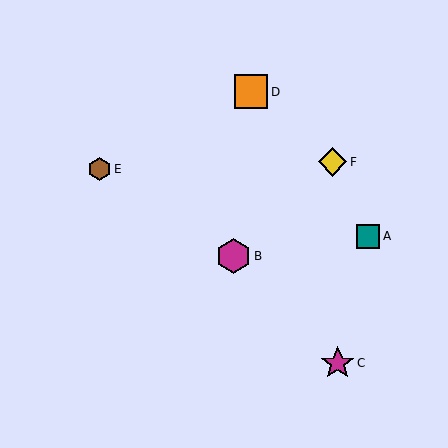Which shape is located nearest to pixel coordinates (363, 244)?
The teal square (labeled A) at (368, 236) is nearest to that location.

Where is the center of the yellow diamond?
The center of the yellow diamond is at (333, 162).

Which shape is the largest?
The magenta hexagon (labeled B) is the largest.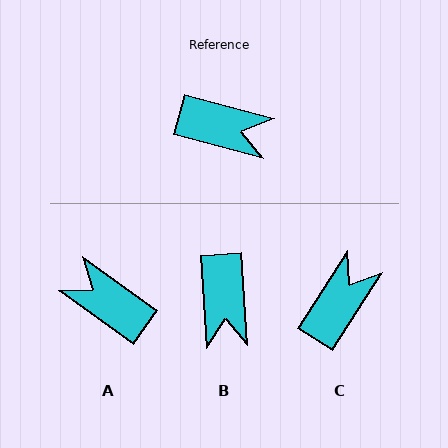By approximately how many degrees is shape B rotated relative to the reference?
Approximately 71 degrees clockwise.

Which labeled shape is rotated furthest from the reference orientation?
A, about 160 degrees away.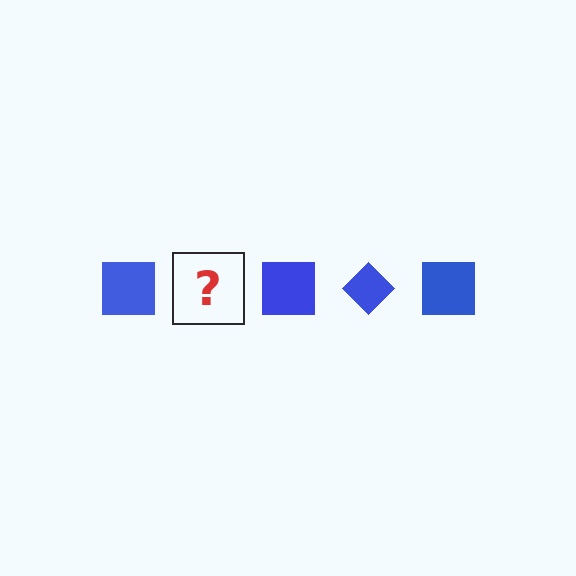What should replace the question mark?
The question mark should be replaced with a blue diamond.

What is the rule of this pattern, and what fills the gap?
The rule is that the pattern cycles through square, diamond shapes in blue. The gap should be filled with a blue diamond.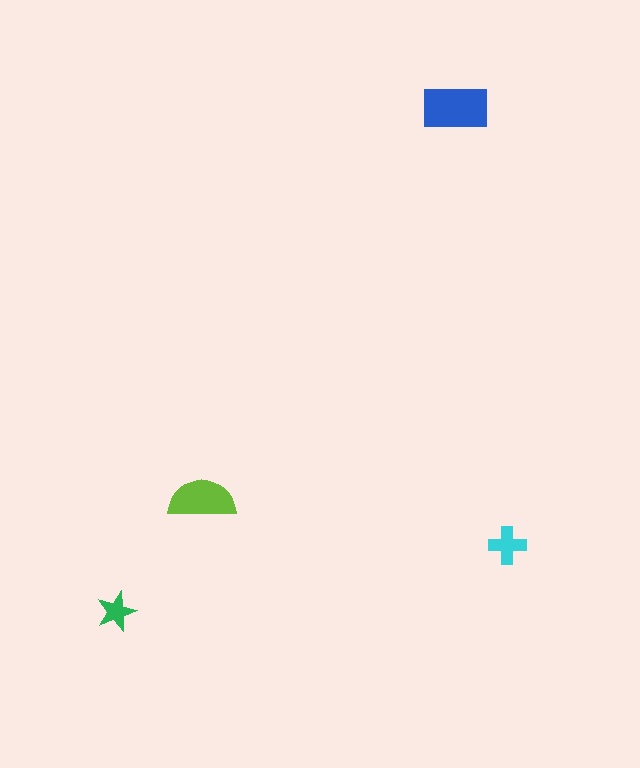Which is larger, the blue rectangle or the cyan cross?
The blue rectangle.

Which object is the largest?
The blue rectangle.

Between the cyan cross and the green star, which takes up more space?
The cyan cross.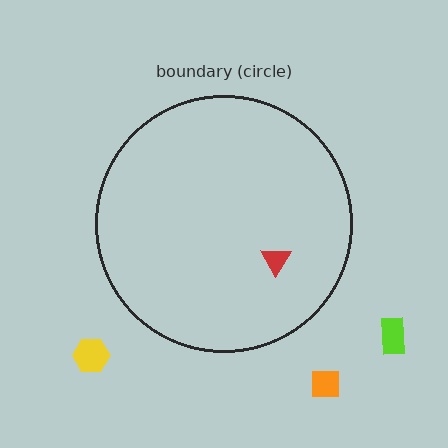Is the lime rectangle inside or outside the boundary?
Outside.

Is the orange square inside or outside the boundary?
Outside.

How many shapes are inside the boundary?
1 inside, 3 outside.